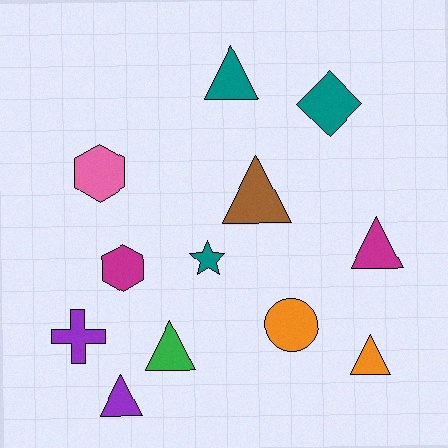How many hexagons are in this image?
There are 2 hexagons.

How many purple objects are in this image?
There are 2 purple objects.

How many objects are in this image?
There are 12 objects.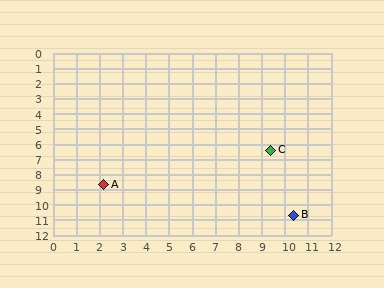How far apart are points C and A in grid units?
Points C and A are about 7.6 grid units apart.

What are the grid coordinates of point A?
Point A is at approximately (2.2, 8.7).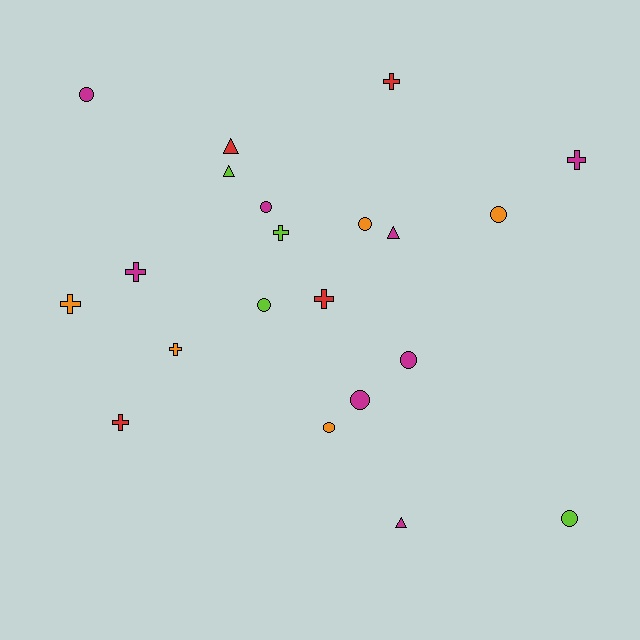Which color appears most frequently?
Magenta, with 8 objects.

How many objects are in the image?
There are 21 objects.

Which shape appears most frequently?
Circle, with 9 objects.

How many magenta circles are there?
There are 4 magenta circles.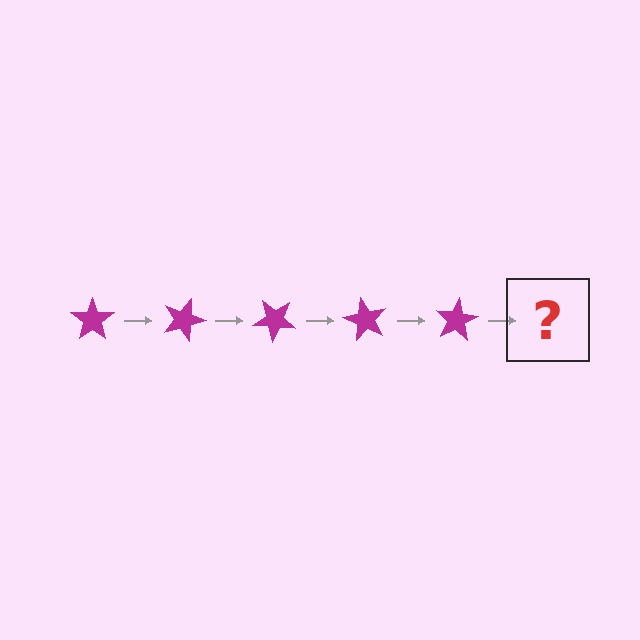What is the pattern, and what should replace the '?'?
The pattern is that the star rotates 20 degrees each step. The '?' should be a magenta star rotated 100 degrees.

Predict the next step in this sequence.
The next step is a magenta star rotated 100 degrees.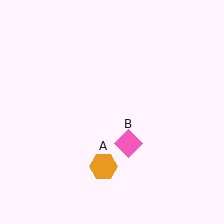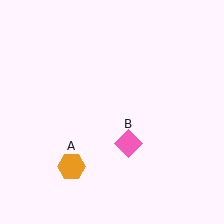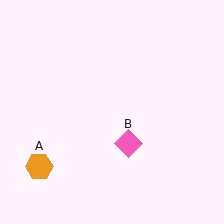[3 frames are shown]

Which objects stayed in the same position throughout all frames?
Pink diamond (object B) remained stationary.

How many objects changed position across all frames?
1 object changed position: orange hexagon (object A).